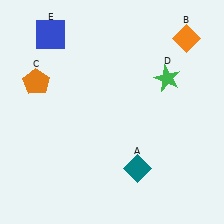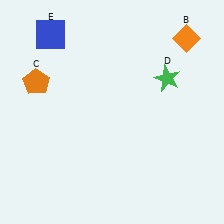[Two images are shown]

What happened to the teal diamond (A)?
The teal diamond (A) was removed in Image 2. It was in the bottom-right area of Image 1.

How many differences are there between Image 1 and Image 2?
There is 1 difference between the two images.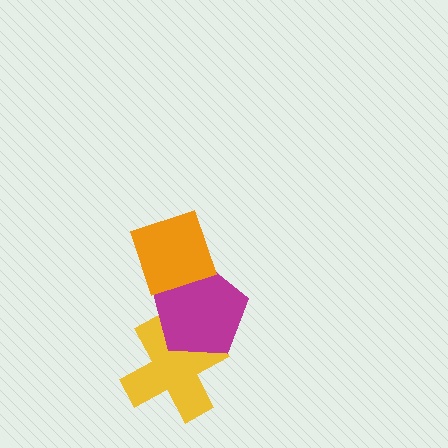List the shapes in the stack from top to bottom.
From top to bottom: the orange diamond, the magenta pentagon, the yellow cross.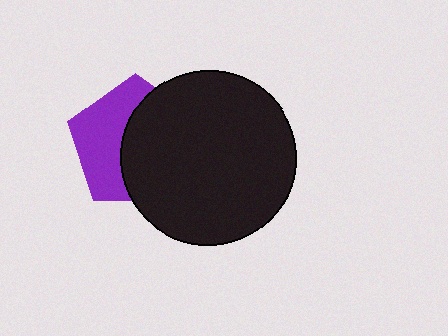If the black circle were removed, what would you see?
You would see the complete purple pentagon.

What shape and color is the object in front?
The object in front is a black circle.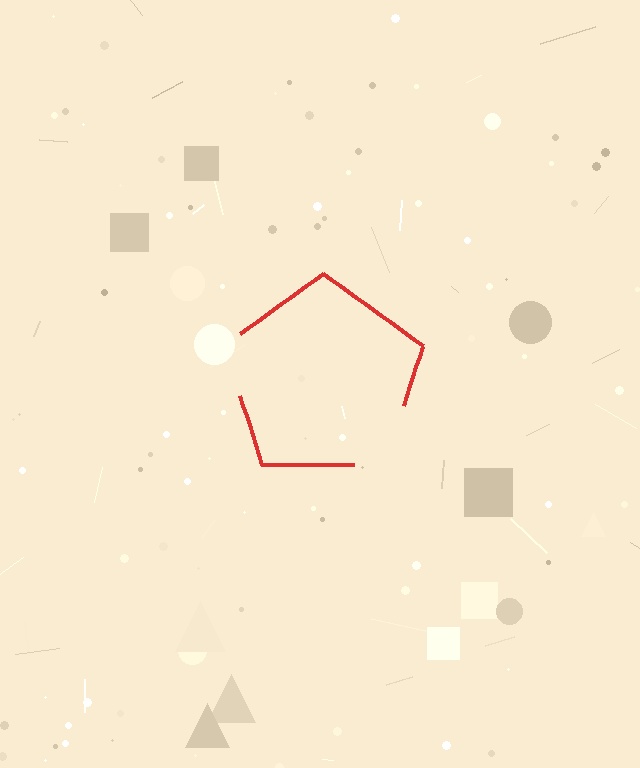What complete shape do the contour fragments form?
The contour fragments form a pentagon.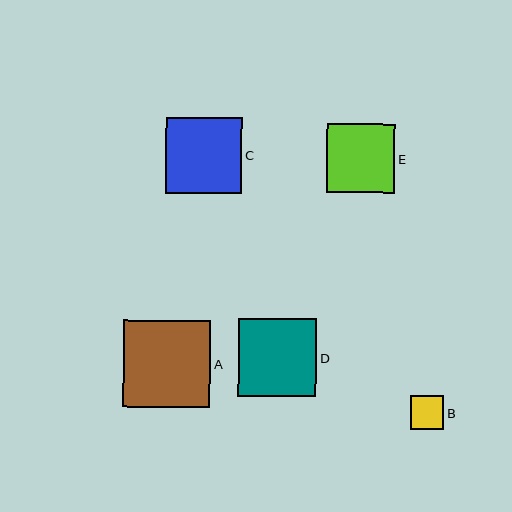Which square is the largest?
Square A is the largest with a size of approximately 87 pixels.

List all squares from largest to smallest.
From largest to smallest: A, D, C, E, B.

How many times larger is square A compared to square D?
Square A is approximately 1.1 times the size of square D.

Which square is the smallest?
Square B is the smallest with a size of approximately 34 pixels.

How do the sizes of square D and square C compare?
Square D and square C are approximately the same size.